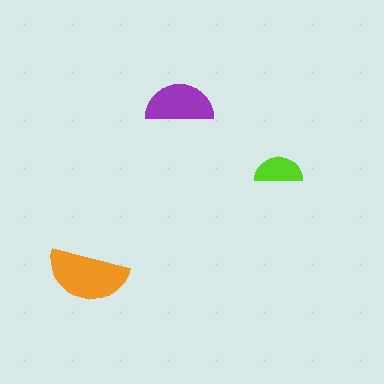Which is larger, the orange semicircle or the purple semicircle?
The orange one.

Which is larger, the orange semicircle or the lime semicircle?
The orange one.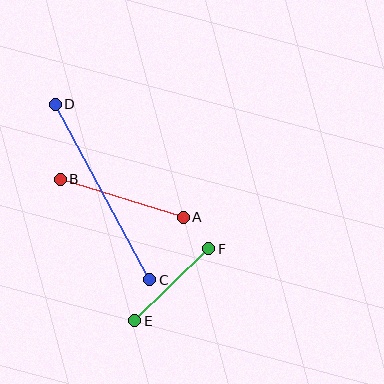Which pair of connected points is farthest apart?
Points C and D are farthest apart.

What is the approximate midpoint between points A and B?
The midpoint is at approximately (122, 198) pixels.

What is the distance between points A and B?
The distance is approximately 129 pixels.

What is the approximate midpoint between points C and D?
The midpoint is at approximately (103, 192) pixels.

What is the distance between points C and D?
The distance is approximately 199 pixels.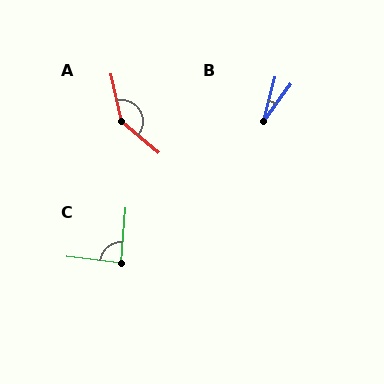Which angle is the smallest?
B, at approximately 22 degrees.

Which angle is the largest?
A, at approximately 142 degrees.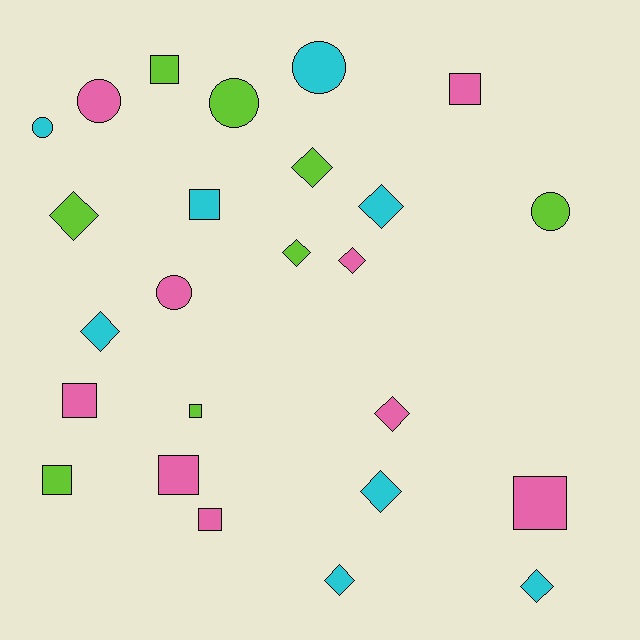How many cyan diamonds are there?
There are 5 cyan diamonds.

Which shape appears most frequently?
Diamond, with 10 objects.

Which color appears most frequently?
Pink, with 9 objects.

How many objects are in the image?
There are 25 objects.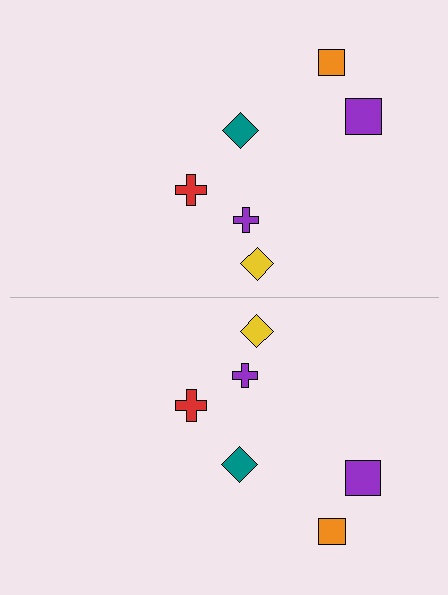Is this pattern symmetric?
Yes, this pattern has bilateral (reflection) symmetry.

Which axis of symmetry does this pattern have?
The pattern has a horizontal axis of symmetry running through the center of the image.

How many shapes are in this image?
There are 12 shapes in this image.